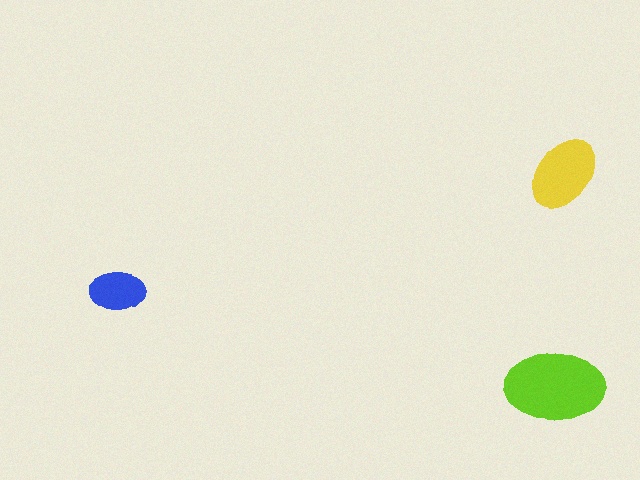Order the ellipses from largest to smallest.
the lime one, the yellow one, the blue one.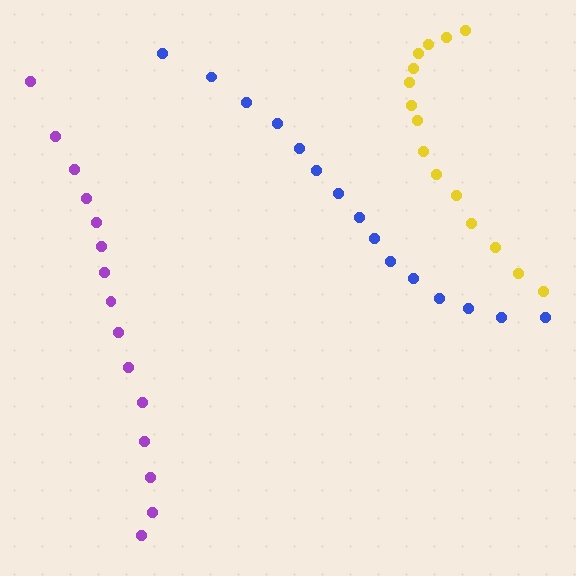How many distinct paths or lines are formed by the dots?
There are 3 distinct paths.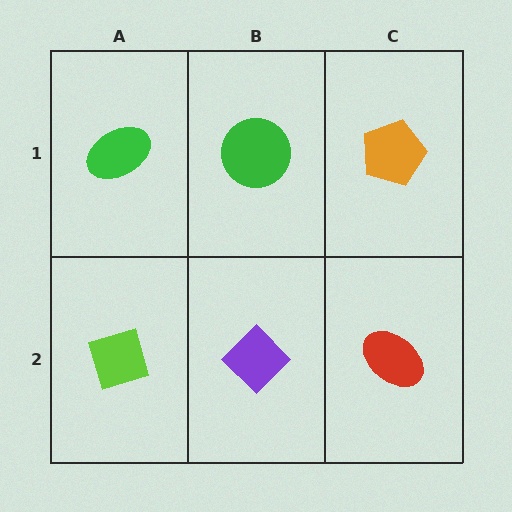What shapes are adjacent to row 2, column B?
A green circle (row 1, column B), a lime diamond (row 2, column A), a red ellipse (row 2, column C).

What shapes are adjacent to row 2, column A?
A green ellipse (row 1, column A), a purple diamond (row 2, column B).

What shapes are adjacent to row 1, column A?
A lime diamond (row 2, column A), a green circle (row 1, column B).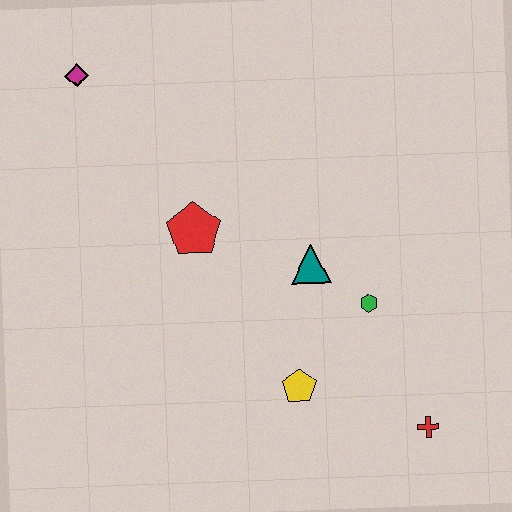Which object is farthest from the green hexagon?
The magenta diamond is farthest from the green hexagon.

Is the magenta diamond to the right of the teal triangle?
No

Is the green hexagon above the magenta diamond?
No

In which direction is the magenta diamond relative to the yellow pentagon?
The magenta diamond is above the yellow pentagon.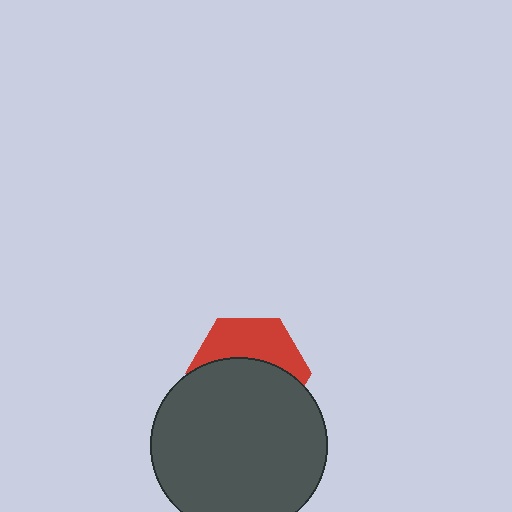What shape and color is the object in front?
The object in front is a dark gray circle.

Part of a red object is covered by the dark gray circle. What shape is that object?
It is a hexagon.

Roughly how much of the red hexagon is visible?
A small part of it is visible (roughly 41%).